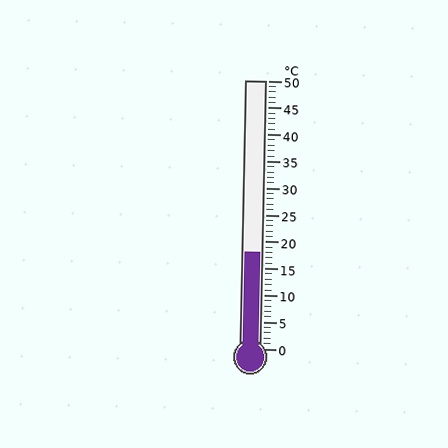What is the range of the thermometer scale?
The thermometer scale ranges from 0°C to 50°C.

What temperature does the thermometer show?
The thermometer shows approximately 18°C.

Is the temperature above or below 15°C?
The temperature is above 15°C.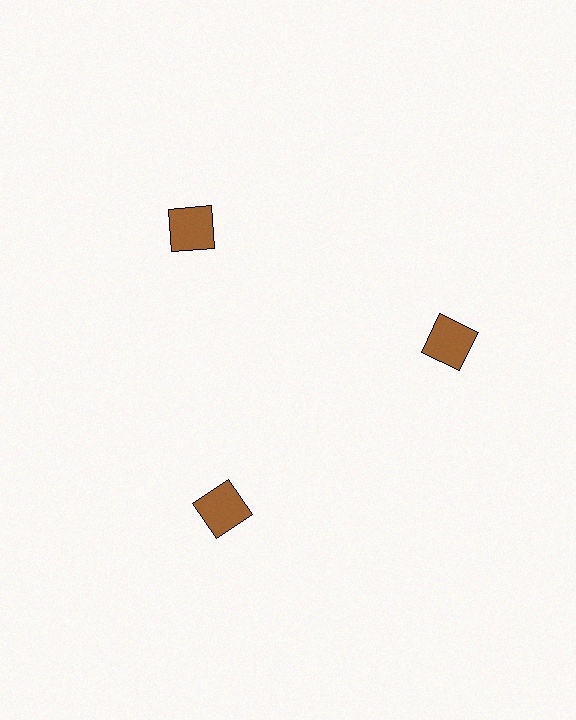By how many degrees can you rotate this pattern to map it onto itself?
The pattern maps onto itself every 120 degrees of rotation.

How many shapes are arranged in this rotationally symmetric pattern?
There are 3 shapes, arranged in 3 groups of 1.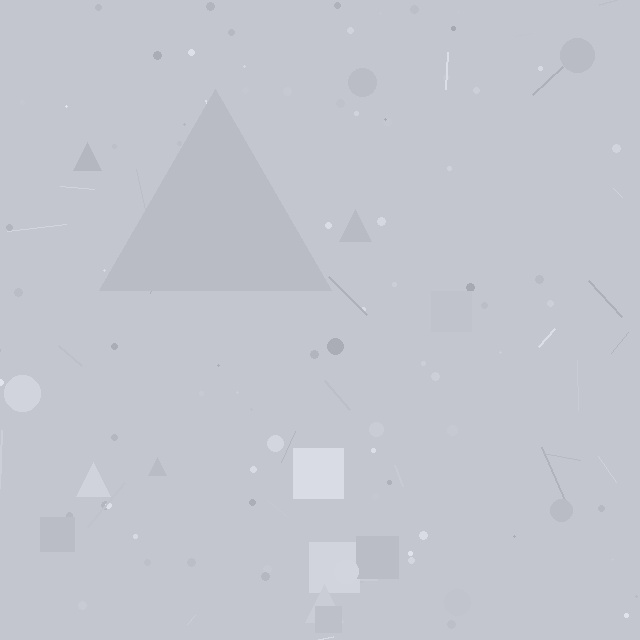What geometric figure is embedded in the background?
A triangle is embedded in the background.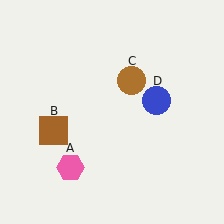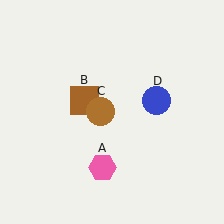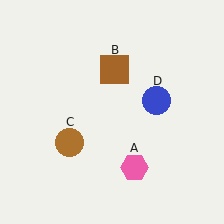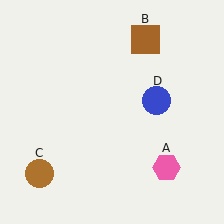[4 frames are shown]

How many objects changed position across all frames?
3 objects changed position: pink hexagon (object A), brown square (object B), brown circle (object C).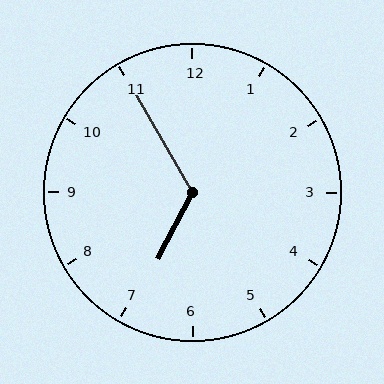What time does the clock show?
6:55.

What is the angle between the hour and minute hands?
Approximately 122 degrees.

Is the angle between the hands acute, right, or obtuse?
It is obtuse.